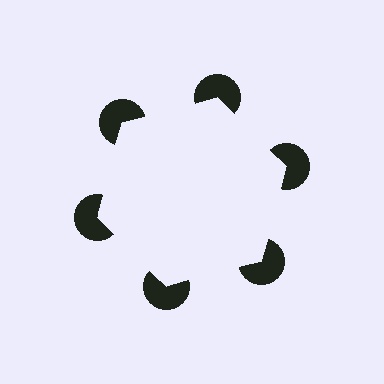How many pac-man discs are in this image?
There are 6 — one at each vertex of the illusory hexagon.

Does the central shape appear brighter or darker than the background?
It typically appears slightly brighter than the background, even though no actual brightness change is drawn.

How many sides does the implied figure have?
6 sides.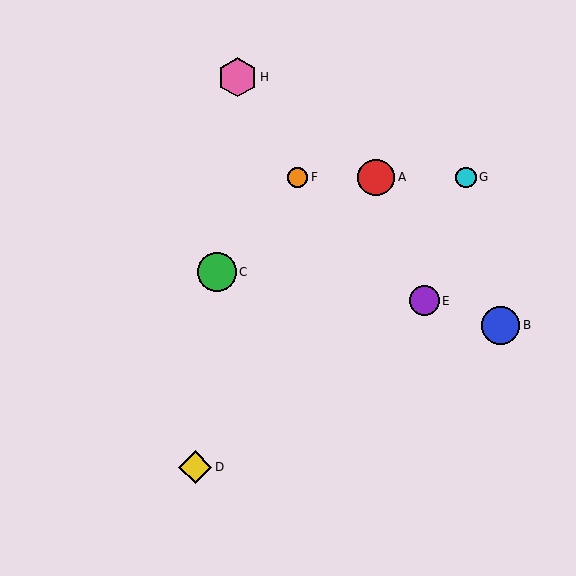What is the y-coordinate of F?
Object F is at y≈178.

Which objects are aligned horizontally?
Objects A, F, G are aligned horizontally.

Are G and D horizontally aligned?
No, G is at y≈178 and D is at y≈467.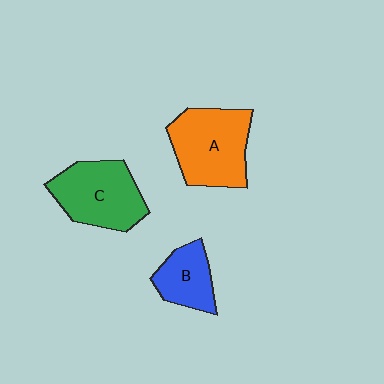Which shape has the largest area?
Shape A (orange).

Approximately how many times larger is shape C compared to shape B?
Approximately 1.6 times.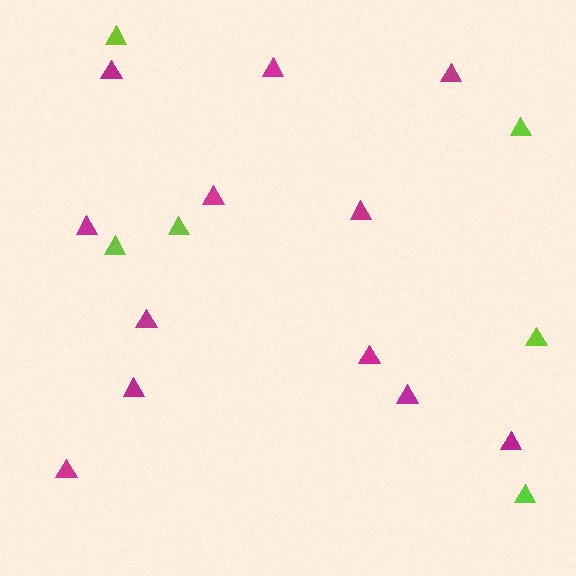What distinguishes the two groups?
There are 2 groups: one group of magenta triangles (12) and one group of lime triangles (6).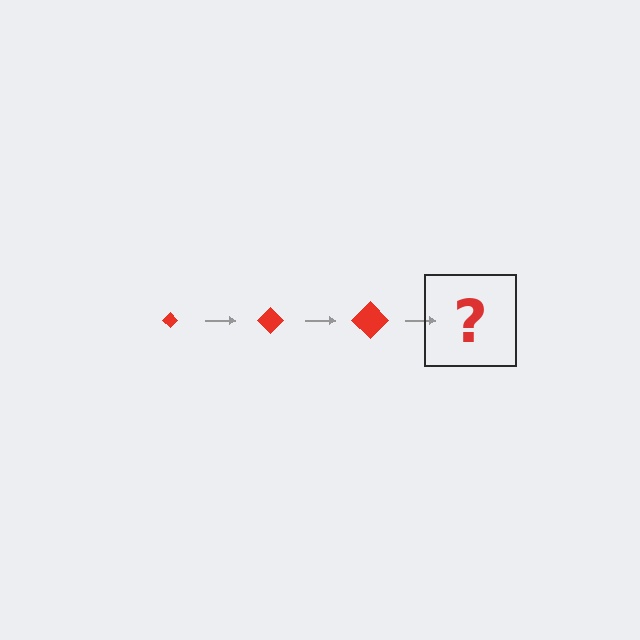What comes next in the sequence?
The next element should be a red diamond, larger than the previous one.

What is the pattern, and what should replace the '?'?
The pattern is that the diamond gets progressively larger each step. The '?' should be a red diamond, larger than the previous one.